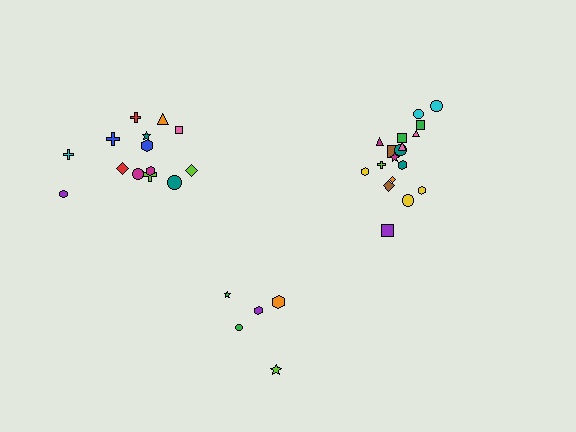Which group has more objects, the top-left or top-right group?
The top-right group.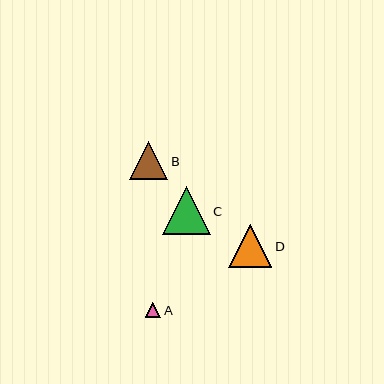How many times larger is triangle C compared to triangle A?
Triangle C is approximately 3.1 times the size of triangle A.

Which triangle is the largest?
Triangle C is the largest with a size of approximately 47 pixels.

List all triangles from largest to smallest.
From largest to smallest: C, D, B, A.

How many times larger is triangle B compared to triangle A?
Triangle B is approximately 2.4 times the size of triangle A.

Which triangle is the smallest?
Triangle A is the smallest with a size of approximately 15 pixels.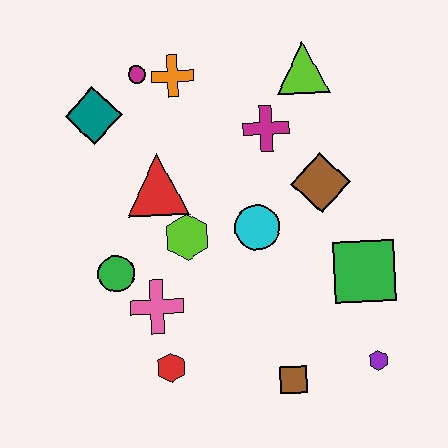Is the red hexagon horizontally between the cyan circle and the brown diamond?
No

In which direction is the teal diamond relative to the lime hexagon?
The teal diamond is above the lime hexagon.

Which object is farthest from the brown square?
The magenta circle is farthest from the brown square.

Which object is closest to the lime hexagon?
The red triangle is closest to the lime hexagon.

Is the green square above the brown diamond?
No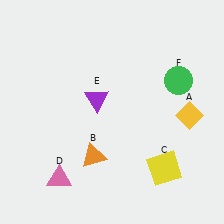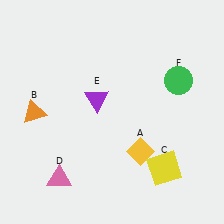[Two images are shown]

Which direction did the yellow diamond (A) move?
The yellow diamond (A) moved left.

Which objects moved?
The objects that moved are: the yellow diamond (A), the orange triangle (B).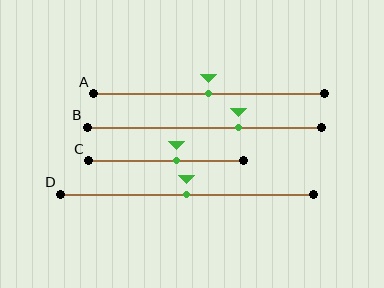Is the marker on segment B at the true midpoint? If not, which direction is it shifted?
No, the marker on segment B is shifted to the right by about 15% of the segment length.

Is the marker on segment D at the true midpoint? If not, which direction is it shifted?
Yes, the marker on segment D is at the true midpoint.